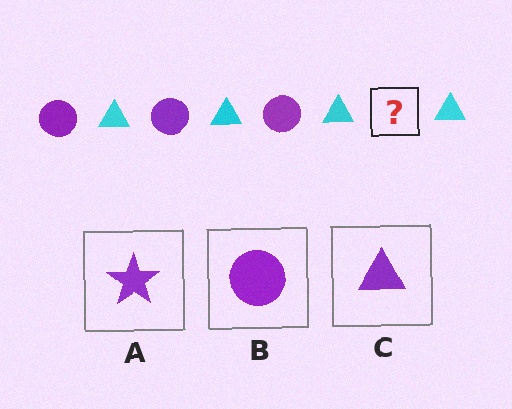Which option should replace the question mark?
Option B.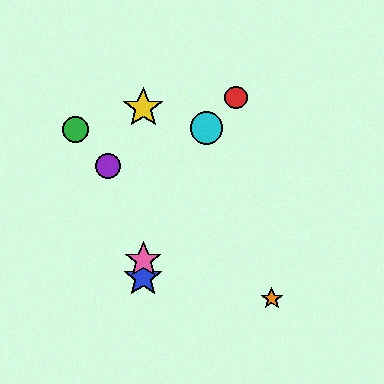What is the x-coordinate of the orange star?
The orange star is at x≈272.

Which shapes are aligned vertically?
The blue star, the yellow star, the pink star are aligned vertically.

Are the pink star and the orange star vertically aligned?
No, the pink star is at x≈143 and the orange star is at x≈272.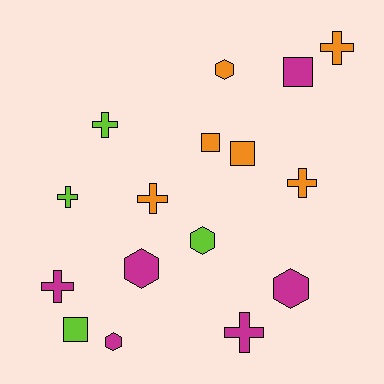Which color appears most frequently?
Orange, with 6 objects.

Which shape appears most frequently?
Cross, with 7 objects.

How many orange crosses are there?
There are 3 orange crosses.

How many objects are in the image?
There are 16 objects.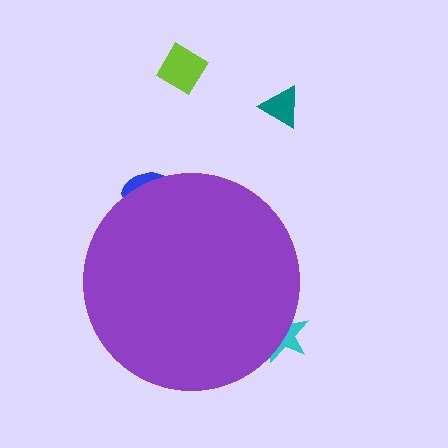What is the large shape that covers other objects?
A purple circle.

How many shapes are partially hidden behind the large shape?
2 shapes are partially hidden.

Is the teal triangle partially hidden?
No, the teal triangle is fully visible.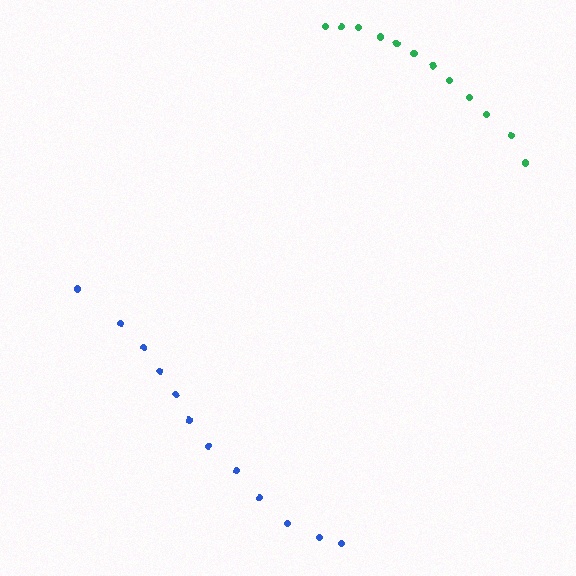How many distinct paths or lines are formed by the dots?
There are 2 distinct paths.